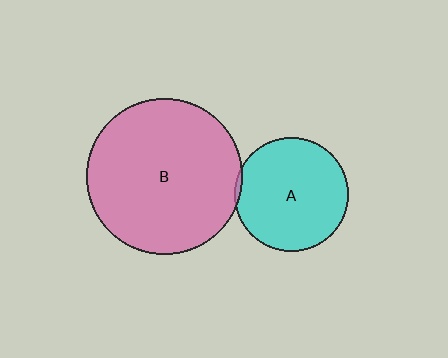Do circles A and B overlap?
Yes.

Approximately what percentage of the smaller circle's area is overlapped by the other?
Approximately 5%.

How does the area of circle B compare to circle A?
Approximately 1.9 times.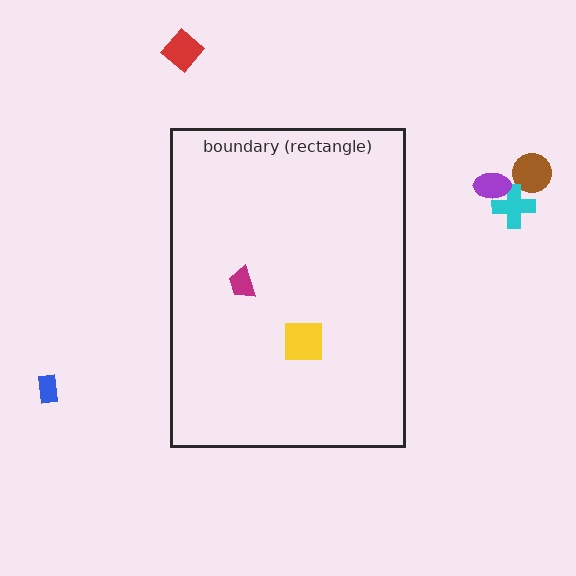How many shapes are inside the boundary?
2 inside, 5 outside.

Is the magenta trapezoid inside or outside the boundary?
Inside.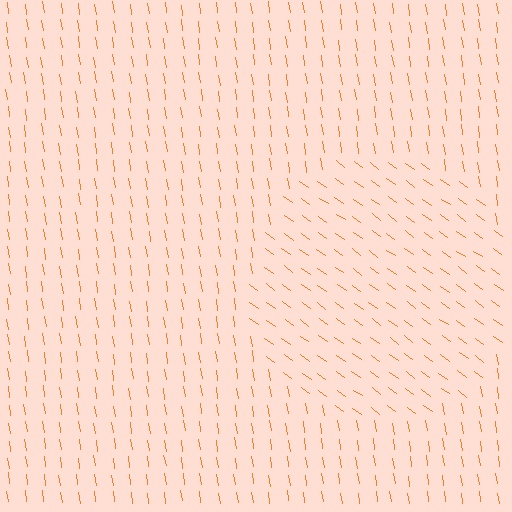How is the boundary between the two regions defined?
The boundary is defined purely by a change in line orientation (approximately 45 degrees difference). All lines are the same color and thickness.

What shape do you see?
I see a circle.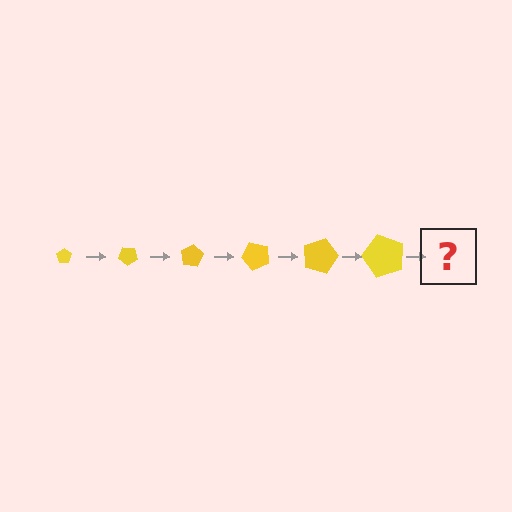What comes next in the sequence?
The next element should be a pentagon, larger than the previous one and rotated 240 degrees from the start.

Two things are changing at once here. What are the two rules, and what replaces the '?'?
The two rules are that the pentagon grows larger each step and it rotates 40 degrees each step. The '?' should be a pentagon, larger than the previous one and rotated 240 degrees from the start.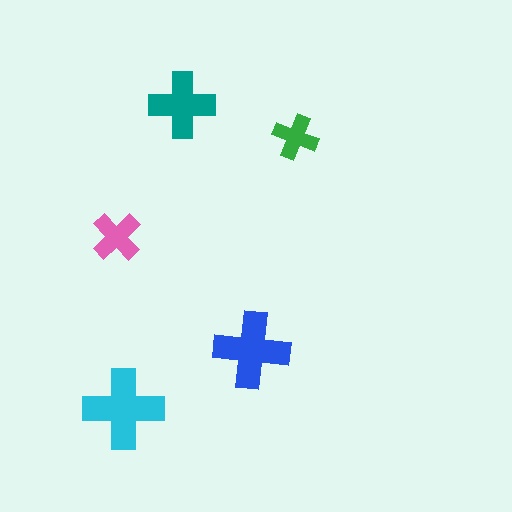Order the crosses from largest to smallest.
the cyan one, the blue one, the teal one, the pink one, the green one.